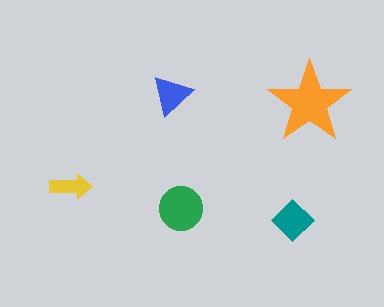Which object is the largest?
The orange star.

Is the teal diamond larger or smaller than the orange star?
Smaller.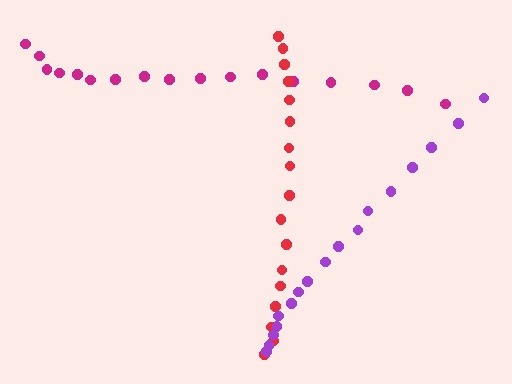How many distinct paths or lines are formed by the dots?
There are 3 distinct paths.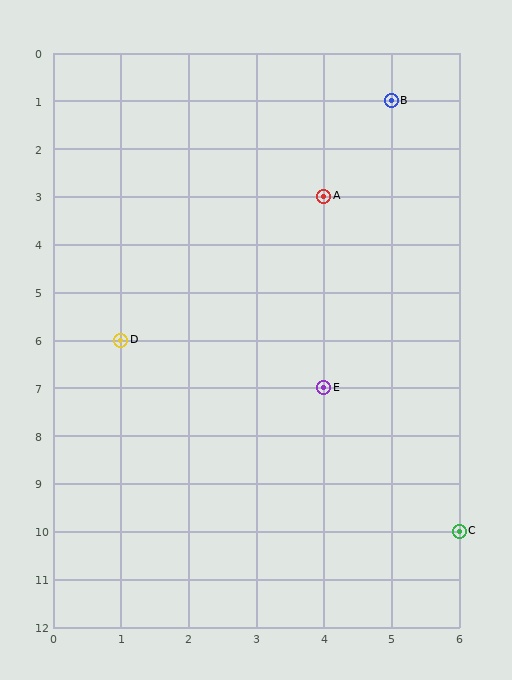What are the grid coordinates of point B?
Point B is at grid coordinates (5, 1).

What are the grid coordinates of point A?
Point A is at grid coordinates (4, 3).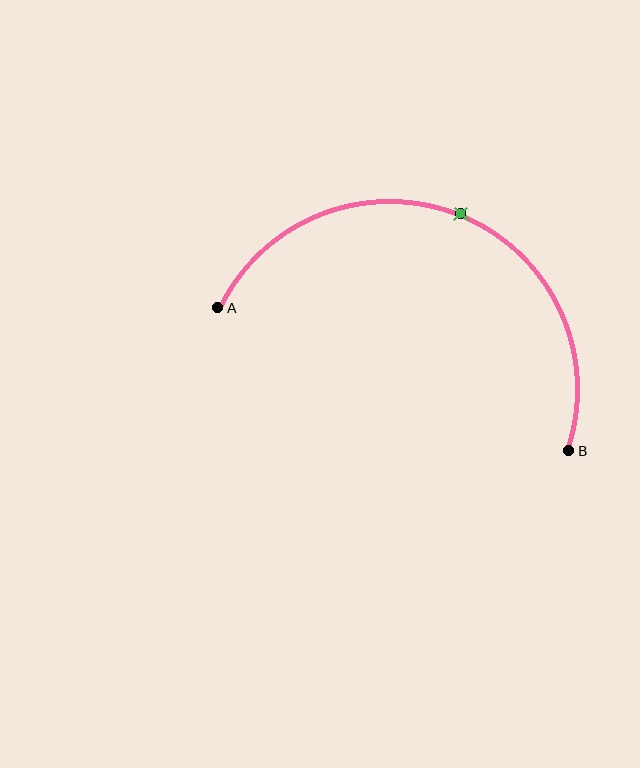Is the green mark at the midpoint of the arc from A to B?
Yes. The green mark lies on the arc at equal arc-length from both A and B — it is the arc midpoint.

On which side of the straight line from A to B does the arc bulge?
The arc bulges above the straight line connecting A and B.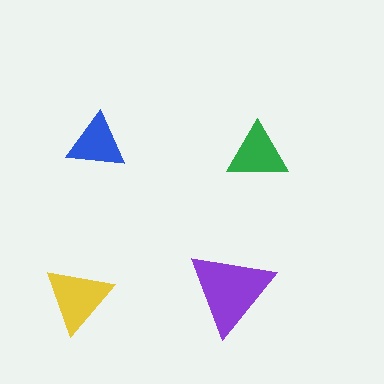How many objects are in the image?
There are 4 objects in the image.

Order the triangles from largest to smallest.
the purple one, the yellow one, the green one, the blue one.